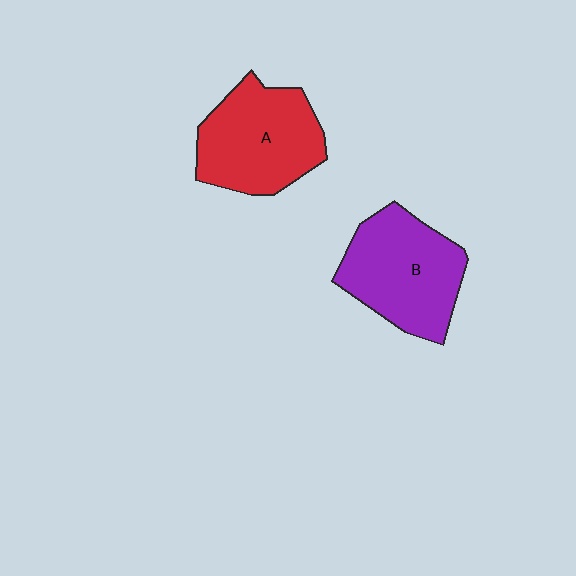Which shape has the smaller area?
Shape A (red).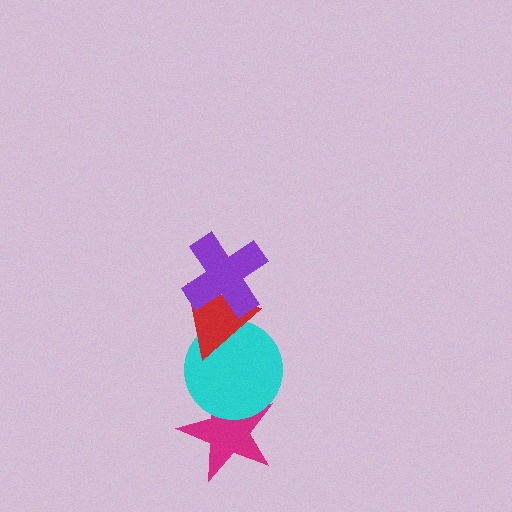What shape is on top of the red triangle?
The purple cross is on top of the red triangle.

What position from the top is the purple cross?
The purple cross is 1st from the top.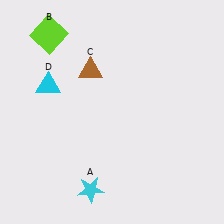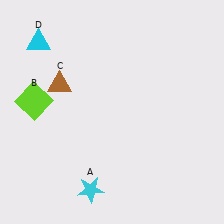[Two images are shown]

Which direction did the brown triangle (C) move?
The brown triangle (C) moved left.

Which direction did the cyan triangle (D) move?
The cyan triangle (D) moved up.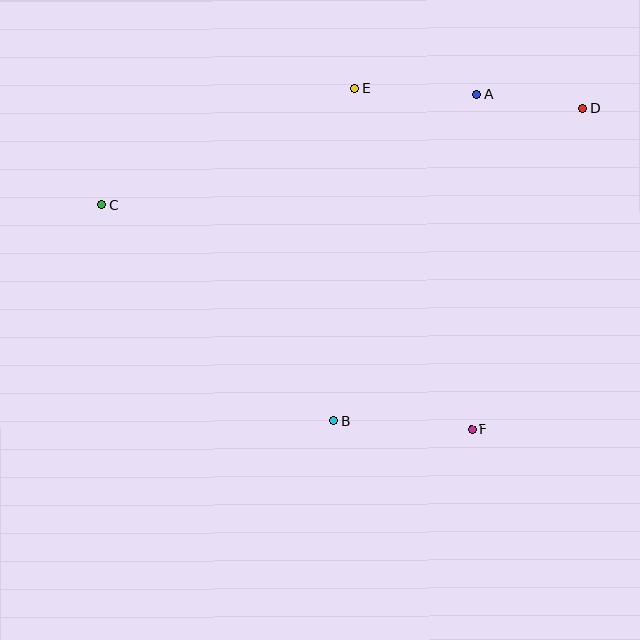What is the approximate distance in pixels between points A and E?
The distance between A and E is approximately 122 pixels.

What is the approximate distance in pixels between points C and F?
The distance between C and F is approximately 432 pixels.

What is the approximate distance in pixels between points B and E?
The distance between B and E is approximately 333 pixels.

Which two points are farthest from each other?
Points C and D are farthest from each other.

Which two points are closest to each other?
Points A and D are closest to each other.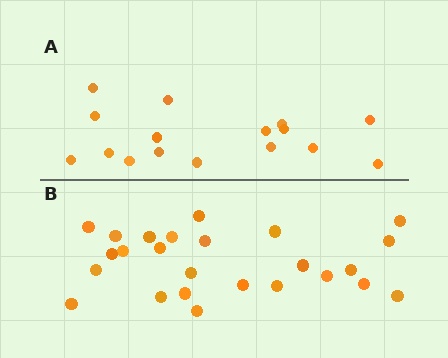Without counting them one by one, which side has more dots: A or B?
Region B (the bottom region) has more dots.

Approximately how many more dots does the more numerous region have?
Region B has roughly 8 or so more dots than region A.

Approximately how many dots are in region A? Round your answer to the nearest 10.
About 20 dots. (The exact count is 16, which rounds to 20.)